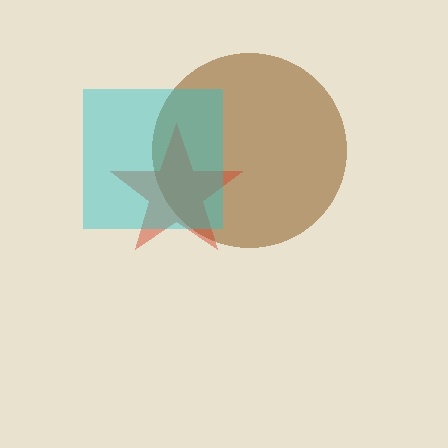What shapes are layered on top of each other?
The layered shapes are: a brown circle, a red star, a cyan square.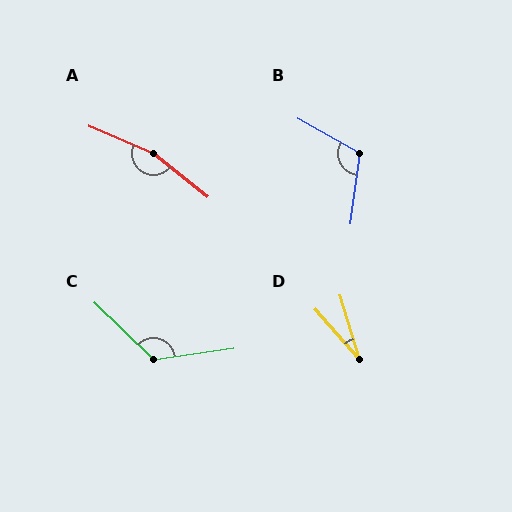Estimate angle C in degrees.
Approximately 128 degrees.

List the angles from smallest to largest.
D (25°), B (111°), C (128°), A (165°).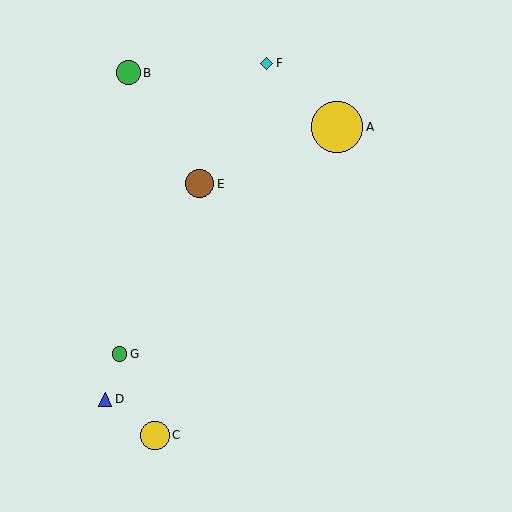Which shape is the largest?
The yellow circle (labeled A) is the largest.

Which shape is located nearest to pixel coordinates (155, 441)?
The yellow circle (labeled C) at (155, 435) is nearest to that location.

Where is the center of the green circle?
The center of the green circle is at (128, 73).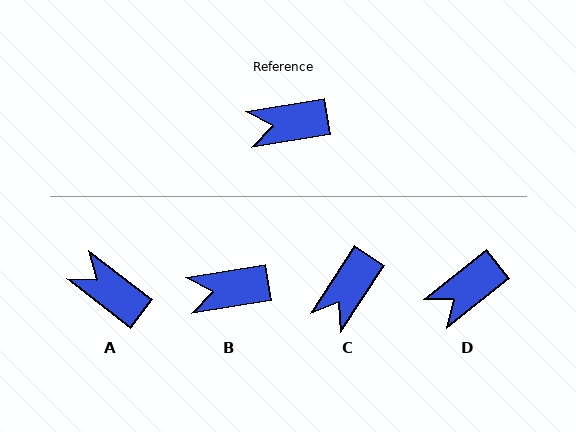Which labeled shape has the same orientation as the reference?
B.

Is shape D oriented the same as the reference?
No, it is off by about 29 degrees.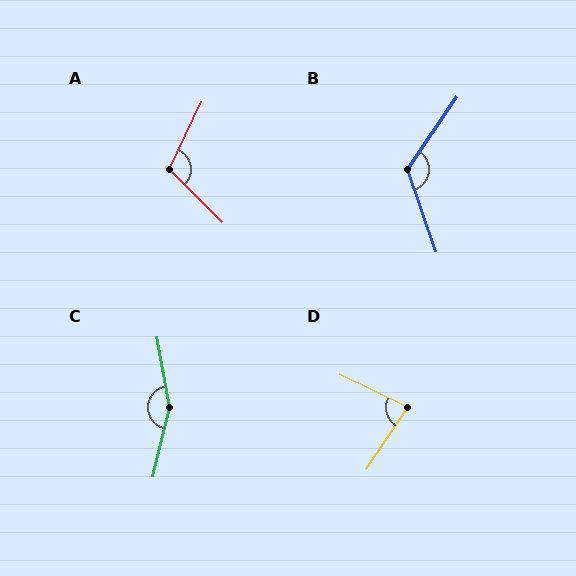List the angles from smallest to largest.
D (82°), A (109°), B (127°), C (157°).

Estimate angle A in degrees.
Approximately 109 degrees.